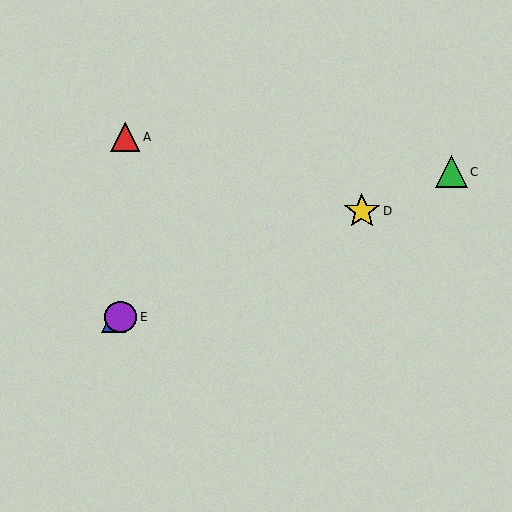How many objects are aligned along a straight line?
4 objects (B, C, D, E) are aligned along a straight line.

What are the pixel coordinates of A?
Object A is at (125, 137).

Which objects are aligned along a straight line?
Objects B, C, D, E are aligned along a straight line.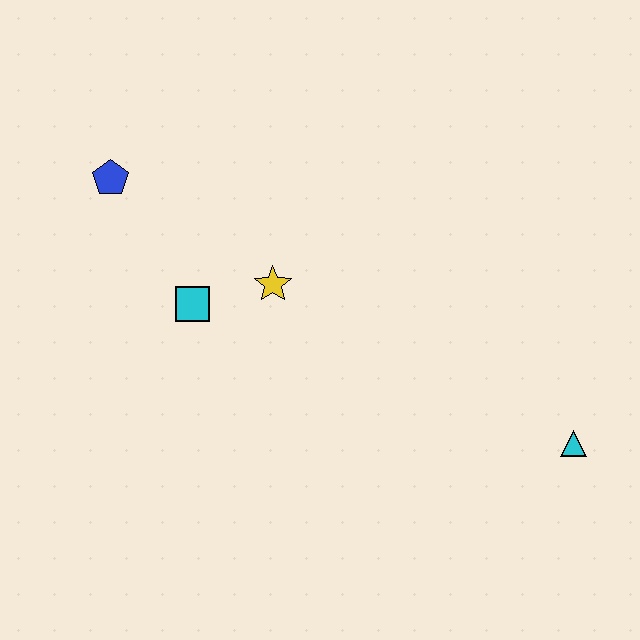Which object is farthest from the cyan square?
The cyan triangle is farthest from the cyan square.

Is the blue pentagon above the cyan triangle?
Yes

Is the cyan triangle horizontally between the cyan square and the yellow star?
No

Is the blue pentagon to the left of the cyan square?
Yes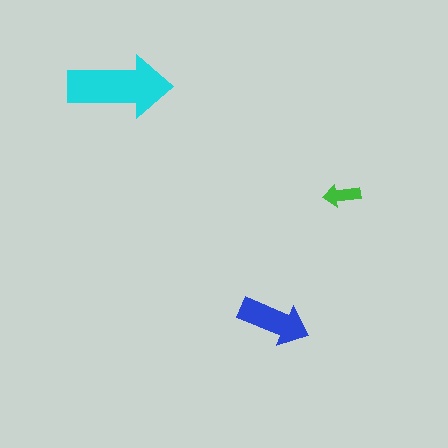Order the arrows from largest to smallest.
the cyan one, the blue one, the green one.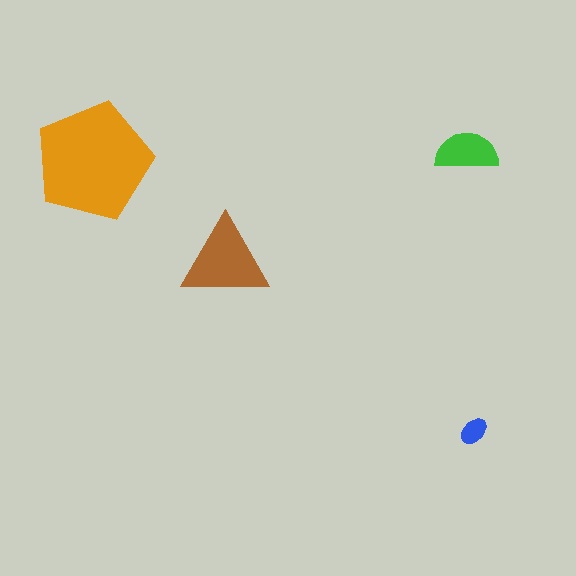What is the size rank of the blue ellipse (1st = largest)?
4th.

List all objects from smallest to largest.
The blue ellipse, the green semicircle, the brown triangle, the orange pentagon.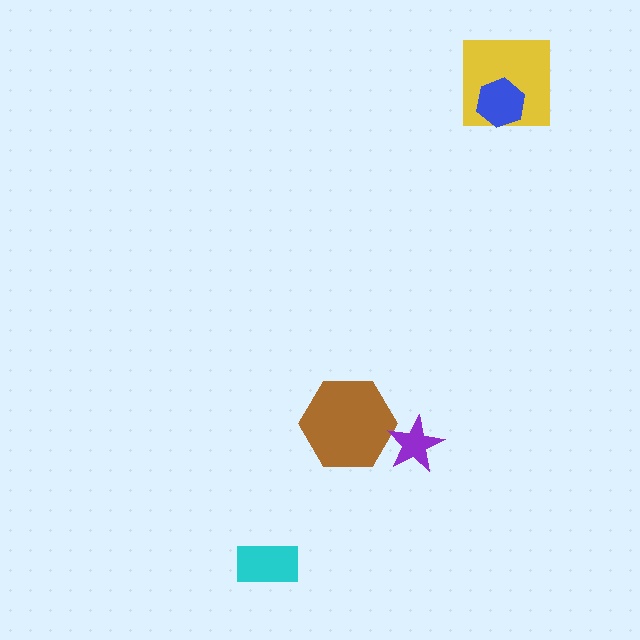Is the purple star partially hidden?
No, no other shape covers it.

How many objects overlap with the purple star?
1 object overlaps with the purple star.